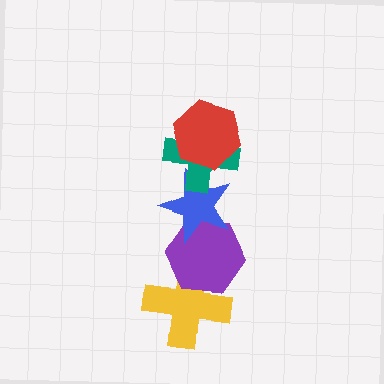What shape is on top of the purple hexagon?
The blue star is on top of the purple hexagon.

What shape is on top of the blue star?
The teal cross is on top of the blue star.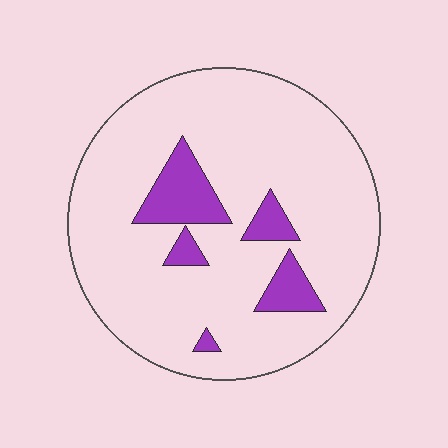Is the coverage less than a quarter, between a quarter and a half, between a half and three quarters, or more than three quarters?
Less than a quarter.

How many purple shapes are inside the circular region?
5.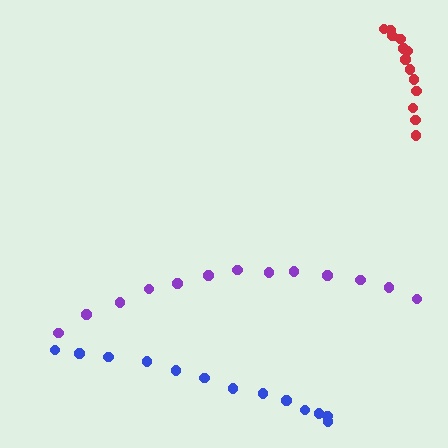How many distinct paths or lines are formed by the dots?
There are 3 distinct paths.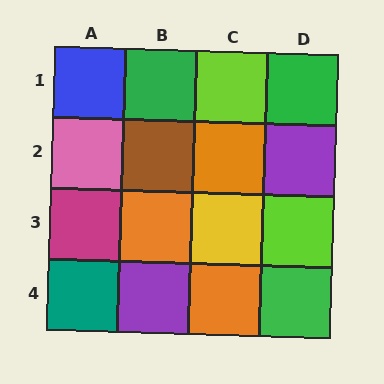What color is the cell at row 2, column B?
Brown.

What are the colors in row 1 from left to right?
Blue, green, lime, green.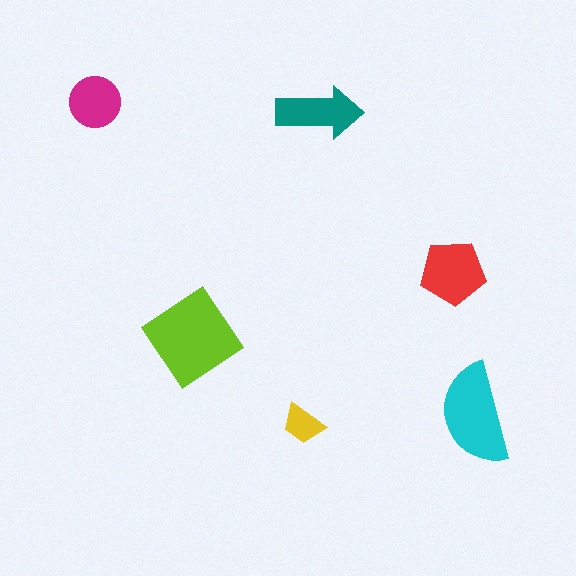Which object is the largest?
The lime diamond.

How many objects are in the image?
There are 6 objects in the image.